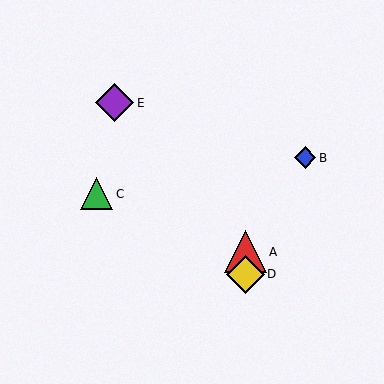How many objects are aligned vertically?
2 objects (A, D) are aligned vertically.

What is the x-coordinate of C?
Object C is at x≈96.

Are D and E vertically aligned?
No, D is at x≈246 and E is at x≈115.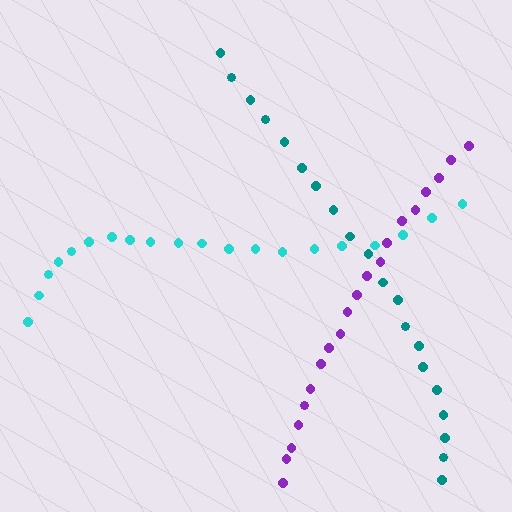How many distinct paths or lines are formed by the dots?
There are 3 distinct paths.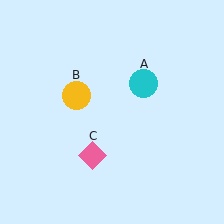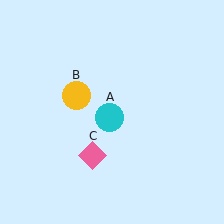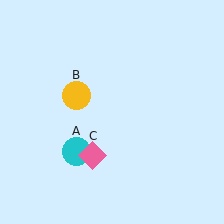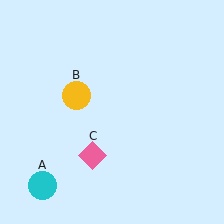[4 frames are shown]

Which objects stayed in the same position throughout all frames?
Yellow circle (object B) and pink diamond (object C) remained stationary.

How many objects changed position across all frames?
1 object changed position: cyan circle (object A).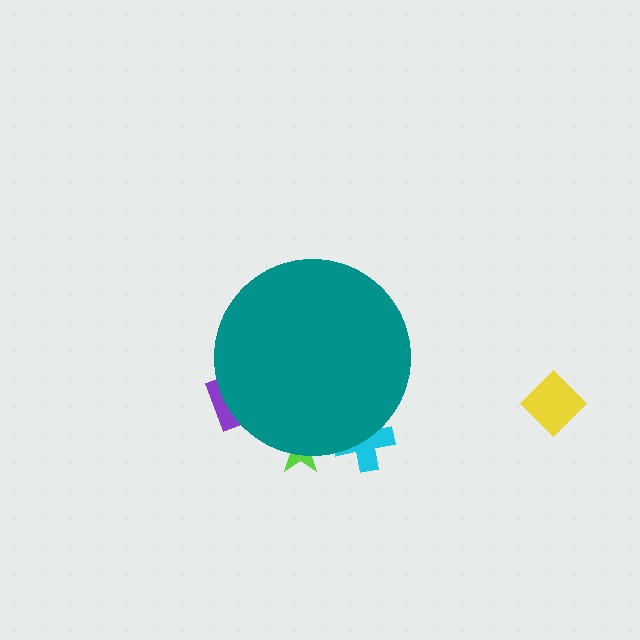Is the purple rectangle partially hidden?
Yes, the purple rectangle is partially hidden behind the teal circle.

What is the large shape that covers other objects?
A teal circle.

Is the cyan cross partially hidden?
Yes, the cyan cross is partially hidden behind the teal circle.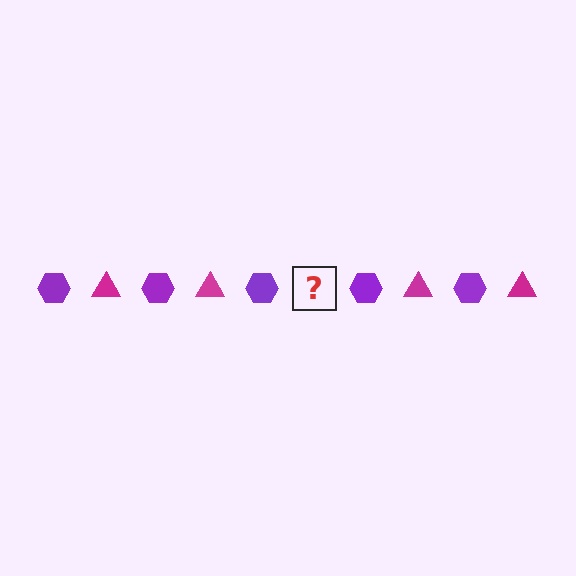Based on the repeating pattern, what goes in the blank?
The blank should be a magenta triangle.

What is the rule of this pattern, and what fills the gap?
The rule is that the pattern alternates between purple hexagon and magenta triangle. The gap should be filled with a magenta triangle.